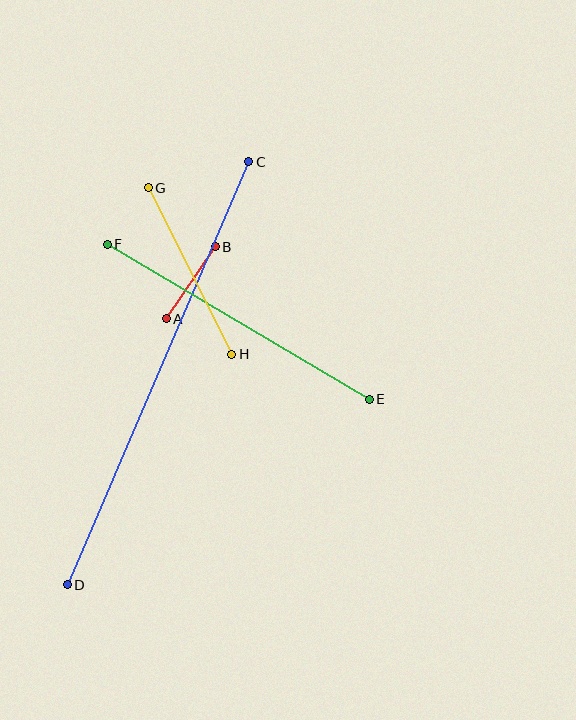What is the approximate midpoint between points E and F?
The midpoint is at approximately (238, 322) pixels.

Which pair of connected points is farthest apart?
Points C and D are farthest apart.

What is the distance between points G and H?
The distance is approximately 187 pixels.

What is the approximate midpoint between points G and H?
The midpoint is at approximately (190, 271) pixels.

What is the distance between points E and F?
The distance is approximately 304 pixels.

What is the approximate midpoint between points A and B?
The midpoint is at approximately (191, 283) pixels.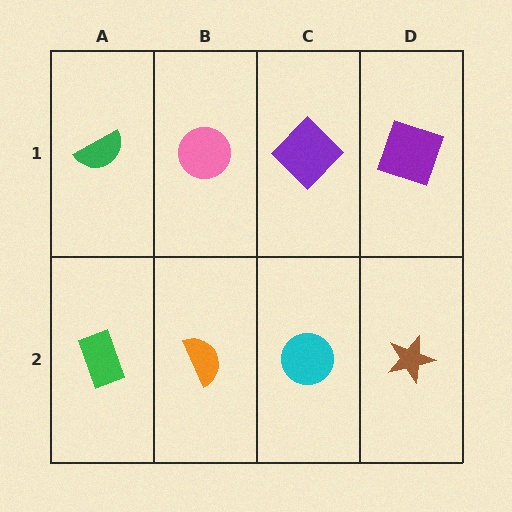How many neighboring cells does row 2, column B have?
3.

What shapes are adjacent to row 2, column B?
A pink circle (row 1, column B), a green rectangle (row 2, column A), a cyan circle (row 2, column C).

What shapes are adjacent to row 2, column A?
A green semicircle (row 1, column A), an orange semicircle (row 2, column B).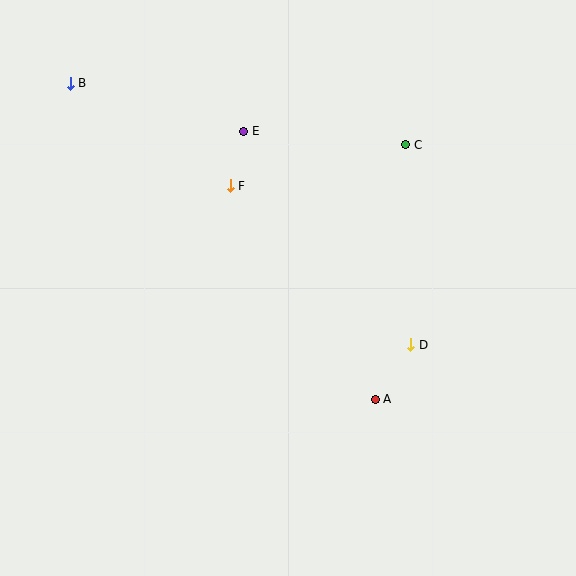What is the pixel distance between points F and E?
The distance between F and E is 56 pixels.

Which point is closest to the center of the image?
Point F at (230, 186) is closest to the center.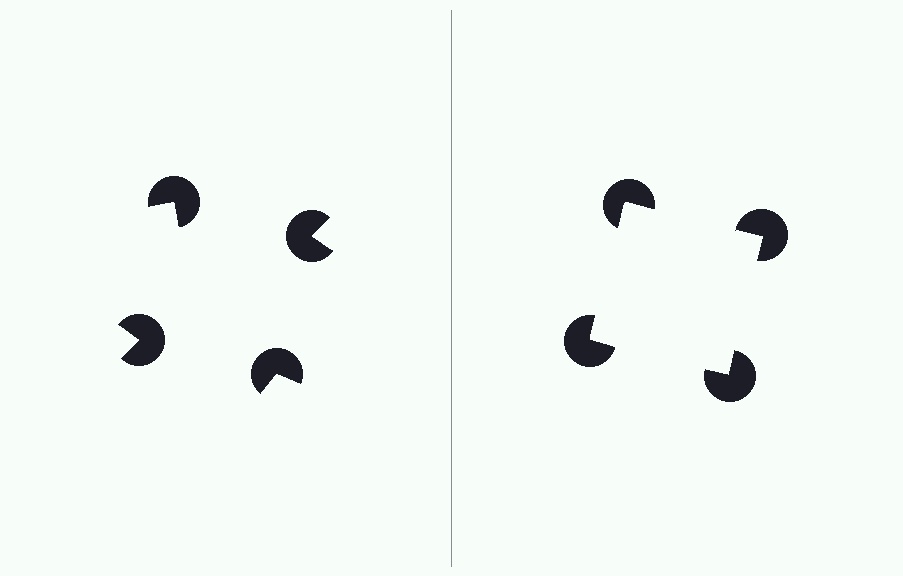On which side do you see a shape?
An illusory square appears on the right side. On the left side the wedge cuts are rotated, so no coherent shape forms.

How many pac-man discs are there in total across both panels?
8 — 4 on each side.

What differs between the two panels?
The pac-man discs are positioned identically on both sides; only the wedge orientations differ. On the right they align to a square; on the left they are misaligned.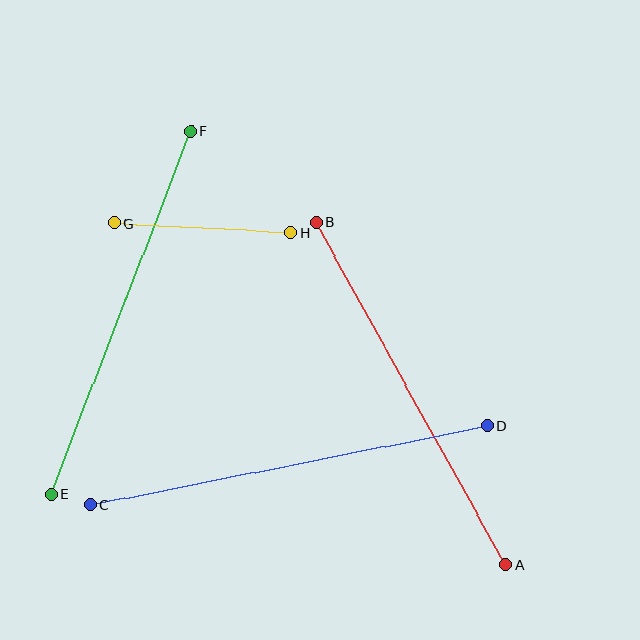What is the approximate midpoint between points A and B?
The midpoint is at approximately (411, 394) pixels.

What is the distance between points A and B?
The distance is approximately 392 pixels.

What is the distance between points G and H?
The distance is approximately 177 pixels.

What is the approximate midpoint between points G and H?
The midpoint is at approximately (202, 228) pixels.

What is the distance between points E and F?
The distance is approximately 389 pixels.